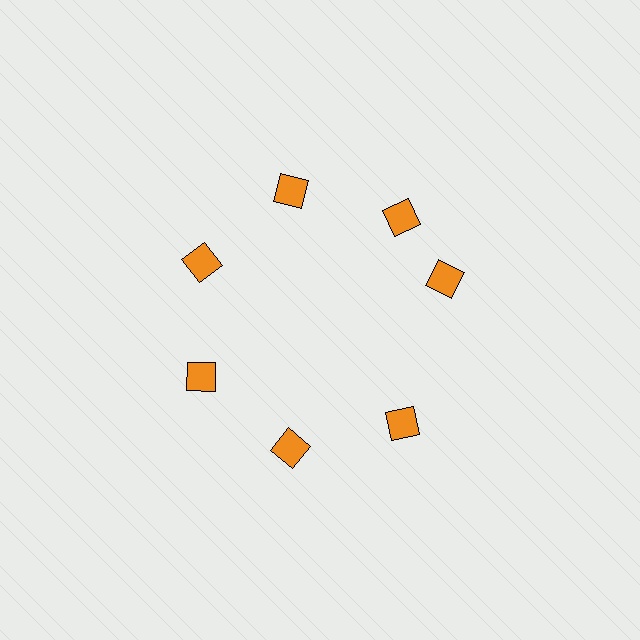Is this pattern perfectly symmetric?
No. The 7 orange diamonds are arranged in a ring, but one element near the 3 o'clock position is rotated out of alignment along the ring, breaking the 7-fold rotational symmetry.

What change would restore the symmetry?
The symmetry would be restored by rotating it back into even spacing with its neighbors so that all 7 diamonds sit at equal angles and equal distance from the center.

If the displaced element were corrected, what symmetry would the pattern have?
It would have 7-fold rotational symmetry — the pattern would map onto itself every 51 degrees.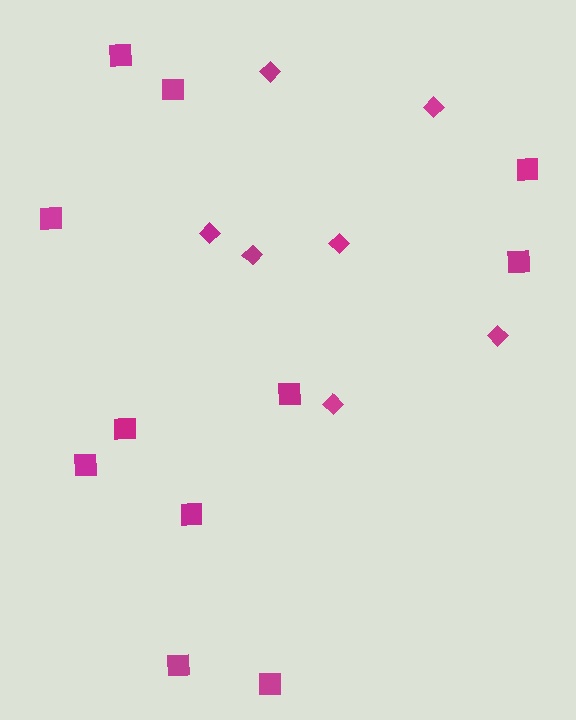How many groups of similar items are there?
There are 2 groups: one group of diamonds (7) and one group of squares (11).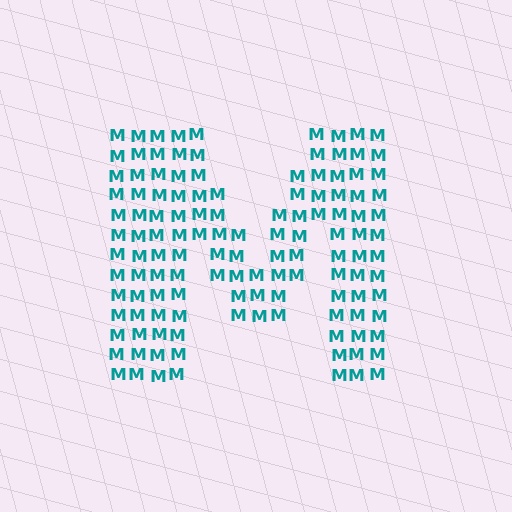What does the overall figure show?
The overall figure shows the letter M.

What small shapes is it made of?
It is made of small letter M's.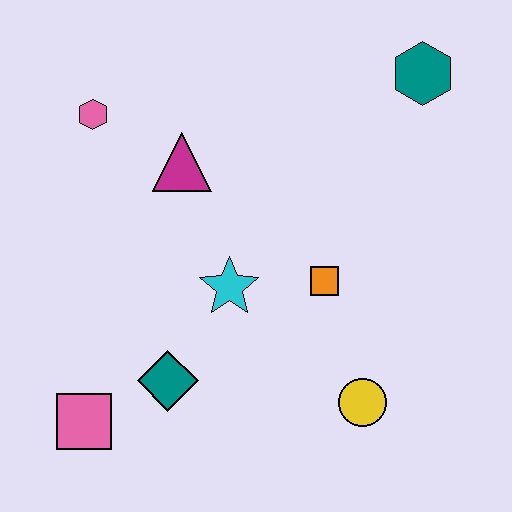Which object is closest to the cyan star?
The orange square is closest to the cyan star.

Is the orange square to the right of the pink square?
Yes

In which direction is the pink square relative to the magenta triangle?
The pink square is below the magenta triangle.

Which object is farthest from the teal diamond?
The teal hexagon is farthest from the teal diamond.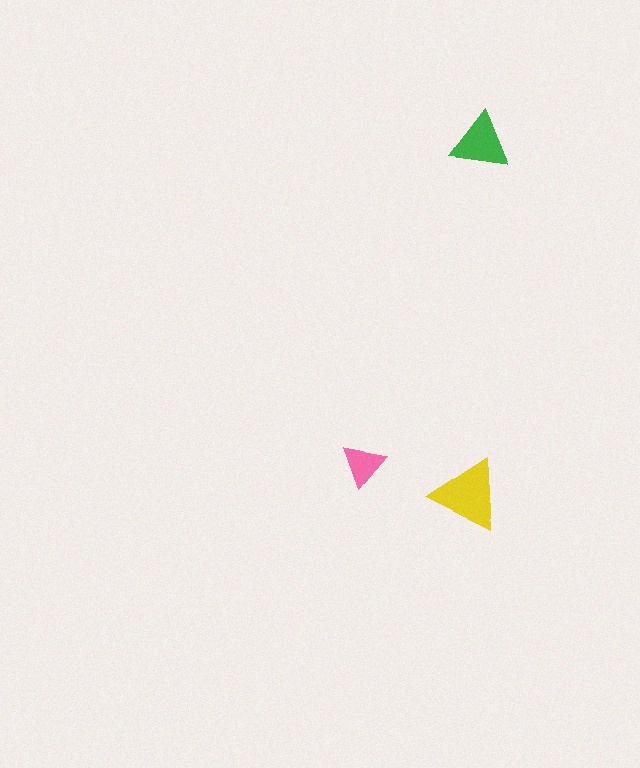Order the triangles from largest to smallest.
the yellow one, the green one, the pink one.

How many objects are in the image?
There are 3 objects in the image.